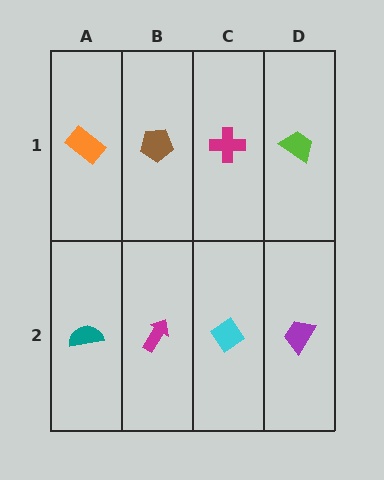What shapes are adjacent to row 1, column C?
A cyan diamond (row 2, column C), a brown pentagon (row 1, column B), a lime trapezoid (row 1, column D).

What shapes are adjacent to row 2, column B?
A brown pentagon (row 1, column B), a teal semicircle (row 2, column A), a cyan diamond (row 2, column C).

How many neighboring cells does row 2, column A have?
2.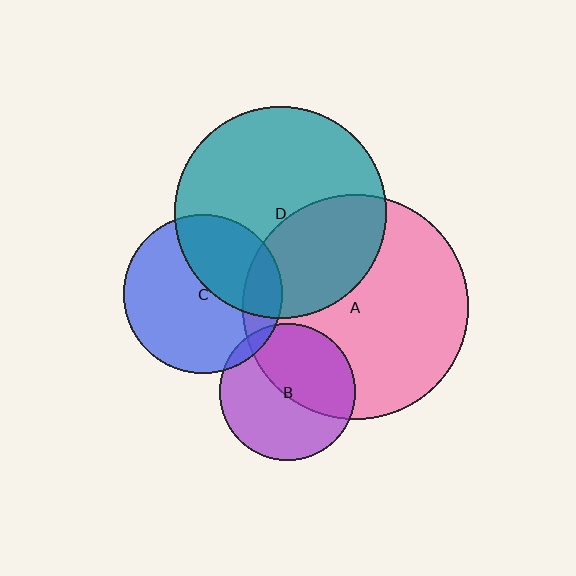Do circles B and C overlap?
Yes.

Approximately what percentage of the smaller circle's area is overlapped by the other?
Approximately 5%.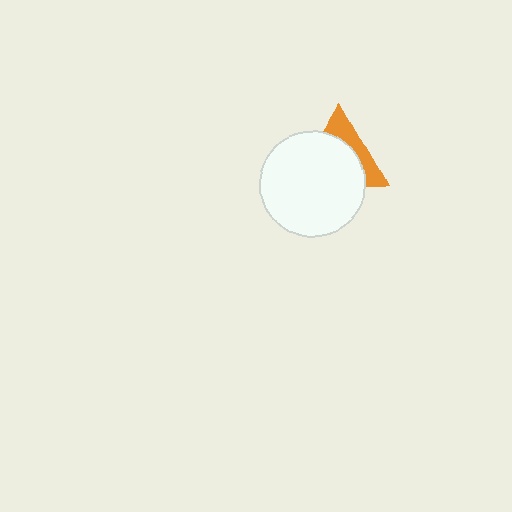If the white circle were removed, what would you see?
You would see the complete orange triangle.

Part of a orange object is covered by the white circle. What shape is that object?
It is a triangle.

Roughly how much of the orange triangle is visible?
A small part of it is visible (roughly 34%).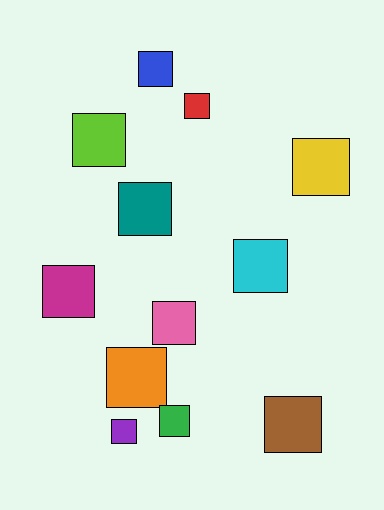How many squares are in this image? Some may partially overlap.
There are 12 squares.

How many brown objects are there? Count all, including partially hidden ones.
There is 1 brown object.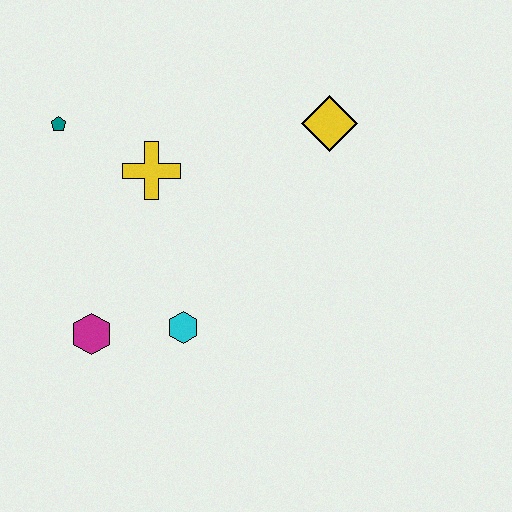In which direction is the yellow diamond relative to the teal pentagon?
The yellow diamond is to the right of the teal pentagon.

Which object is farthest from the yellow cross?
The yellow diamond is farthest from the yellow cross.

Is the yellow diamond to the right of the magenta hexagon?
Yes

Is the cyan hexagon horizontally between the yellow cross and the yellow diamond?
Yes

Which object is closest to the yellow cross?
The teal pentagon is closest to the yellow cross.